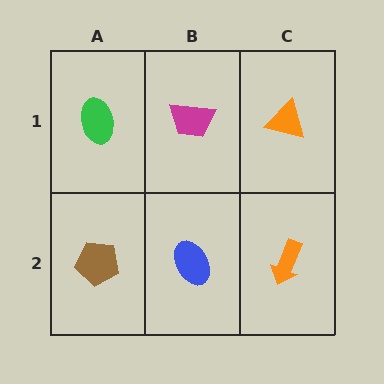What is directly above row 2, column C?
An orange triangle.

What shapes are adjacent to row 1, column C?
An orange arrow (row 2, column C), a magenta trapezoid (row 1, column B).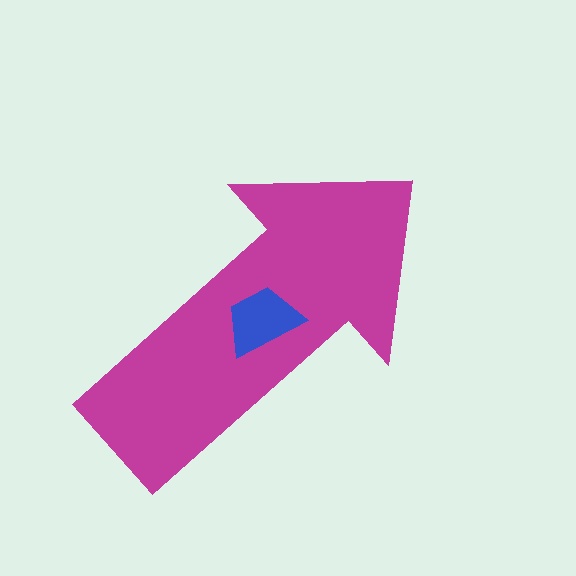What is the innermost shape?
The blue trapezoid.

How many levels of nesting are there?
2.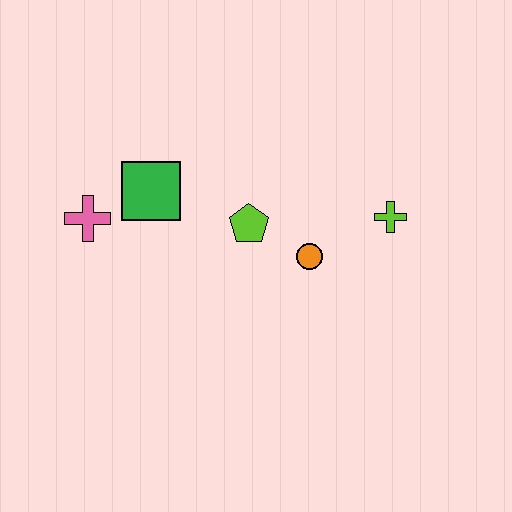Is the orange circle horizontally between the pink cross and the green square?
No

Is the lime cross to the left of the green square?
No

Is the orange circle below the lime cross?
Yes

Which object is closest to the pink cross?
The green square is closest to the pink cross.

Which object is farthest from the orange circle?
The pink cross is farthest from the orange circle.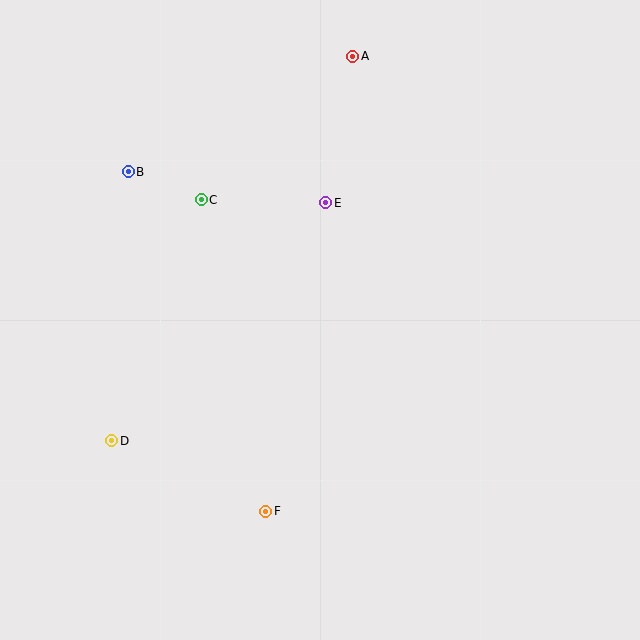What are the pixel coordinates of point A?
Point A is at (353, 56).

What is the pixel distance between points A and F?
The distance between A and F is 463 pixels.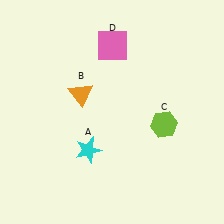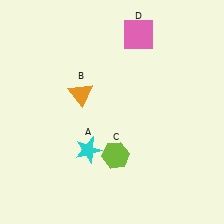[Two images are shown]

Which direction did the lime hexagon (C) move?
The lime hexagon (C) moved left.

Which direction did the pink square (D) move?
The pink square (D) moved right.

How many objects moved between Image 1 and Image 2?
2 objects moved between the two images.